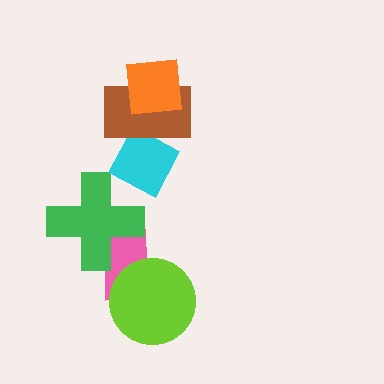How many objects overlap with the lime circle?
1 object overlaps with the lime circle.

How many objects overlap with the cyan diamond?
2 objects overlap with the cyan diamond.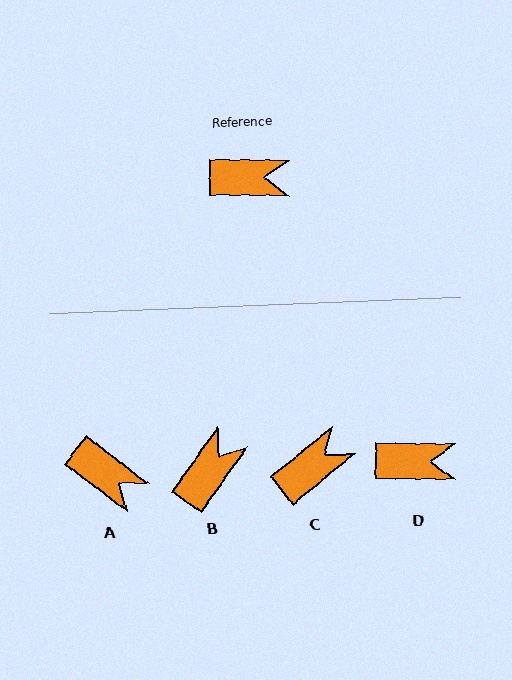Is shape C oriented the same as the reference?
No, it is off by about 40 degrees.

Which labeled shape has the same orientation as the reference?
D.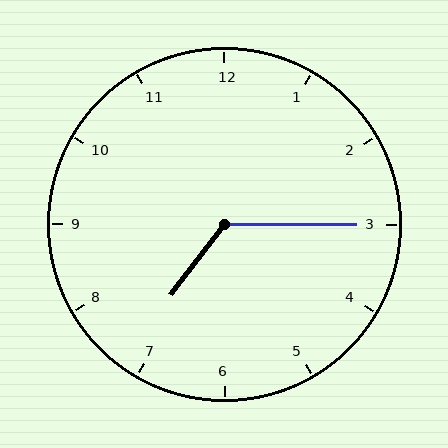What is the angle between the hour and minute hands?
Approximately 128 degrees.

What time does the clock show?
7:15.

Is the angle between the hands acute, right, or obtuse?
It is obtuse.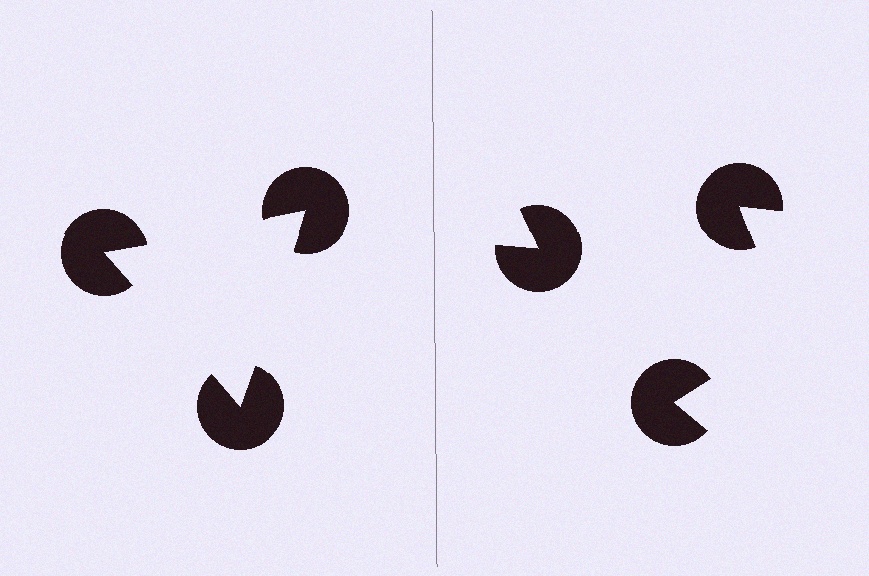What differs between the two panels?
The pac-man discs are positioned identically on both sides; only the wedge orientations differ. On the left they align to a triangle; on the right they are misaligned.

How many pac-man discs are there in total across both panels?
6 — 3 on each side.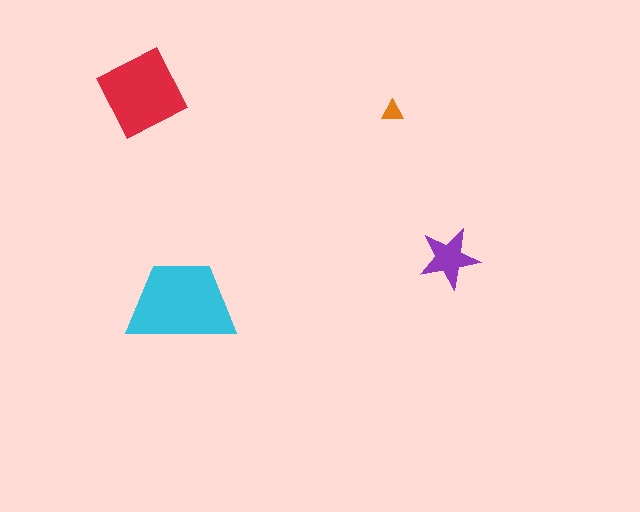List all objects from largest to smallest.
The cyan trapezoid, the red square, the purple star, the orange triangle.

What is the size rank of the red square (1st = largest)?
2nd.